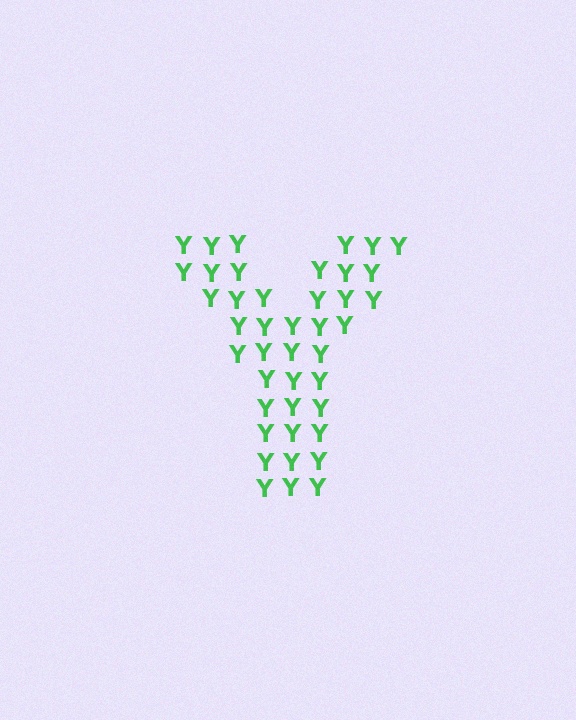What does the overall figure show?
The overall figure shows the letter Y.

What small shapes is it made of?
It is made of small letter Y's.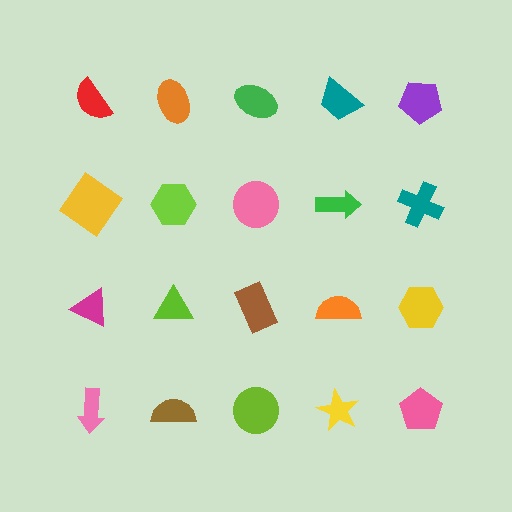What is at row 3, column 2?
A lime triangle.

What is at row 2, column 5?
A teal cross.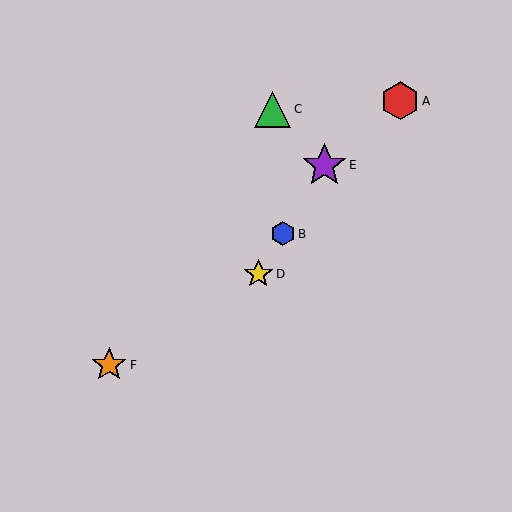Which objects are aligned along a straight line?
Objects B, D, E are aligned along a straight line.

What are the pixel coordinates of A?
Object A is at (400, 101).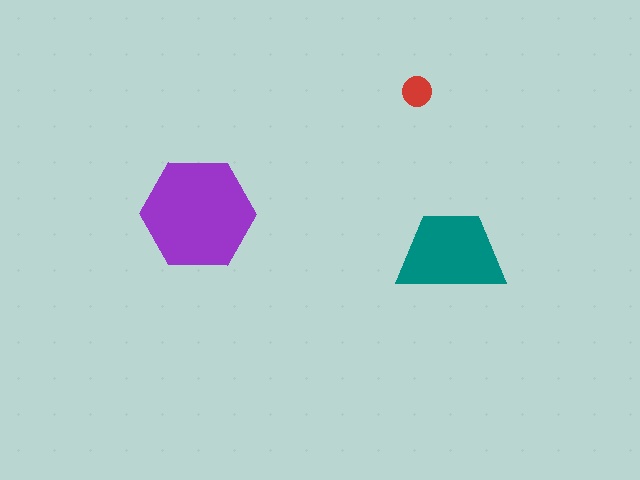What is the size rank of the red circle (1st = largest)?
3rd.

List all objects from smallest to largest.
The red circle, the teal trapezoid, the purple hexagon.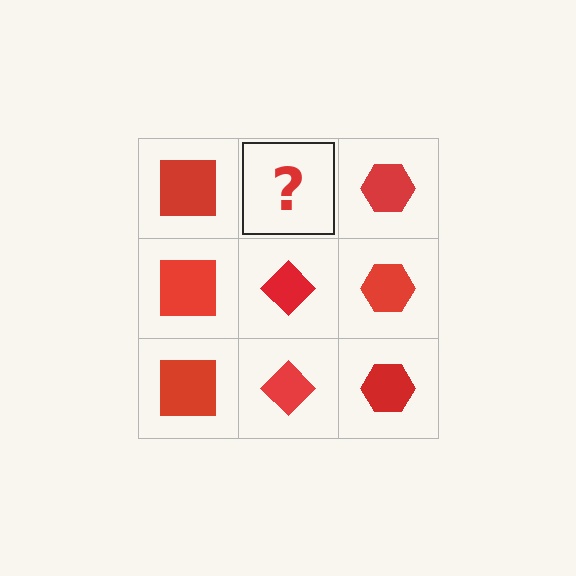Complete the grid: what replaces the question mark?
The question mark should be replaced with a red diamond.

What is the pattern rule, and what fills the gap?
The rule is that each column has a consistent shape. The gap should be filled with a red diamond.